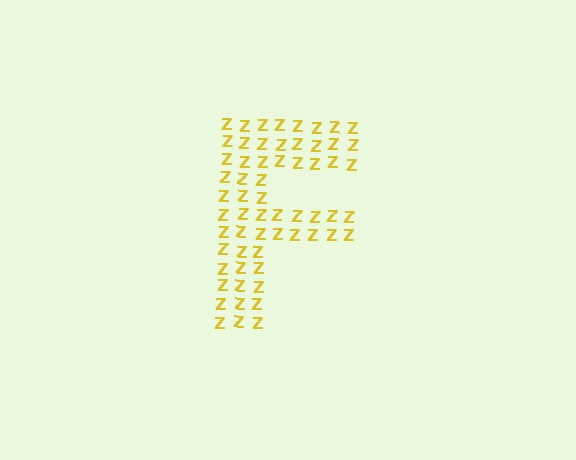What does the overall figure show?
The overall figure shows the letter F.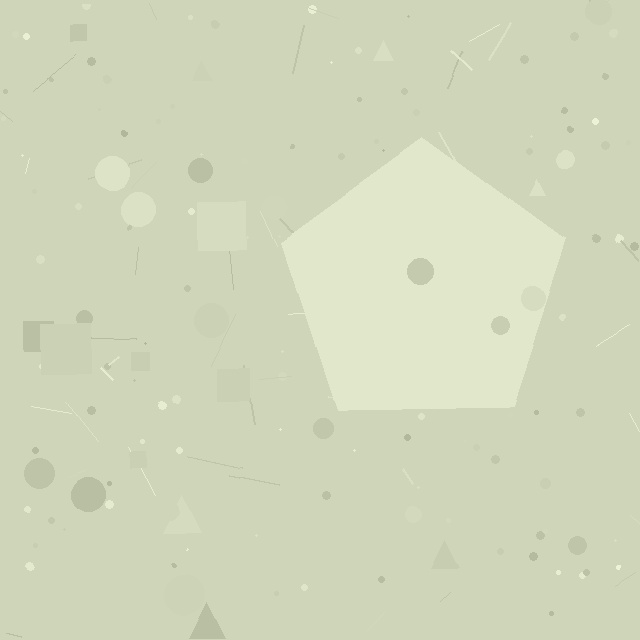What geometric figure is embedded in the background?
A pentagon is embedded in the background.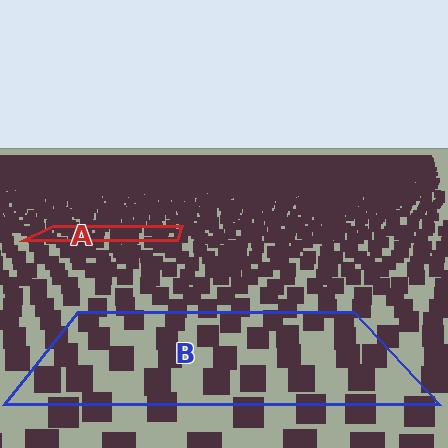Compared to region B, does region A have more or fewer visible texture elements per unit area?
Region A has more texture elements per unit area — they are packed more densely because it is farther away.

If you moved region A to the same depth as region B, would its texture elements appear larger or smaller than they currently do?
They would appear larger. At a closer depth, the same texture elements are projected at a bigger on-screen size.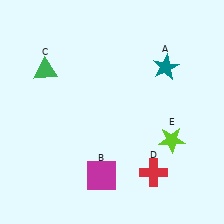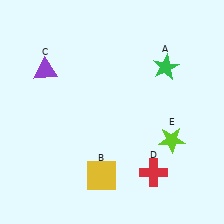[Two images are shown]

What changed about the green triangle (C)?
In Image 1, C is green. In Image 2, it changed to purple.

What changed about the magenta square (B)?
In Image 1, B is magenta. In Image 2, it changed to yellow.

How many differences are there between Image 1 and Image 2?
There are 3 differences between the two images.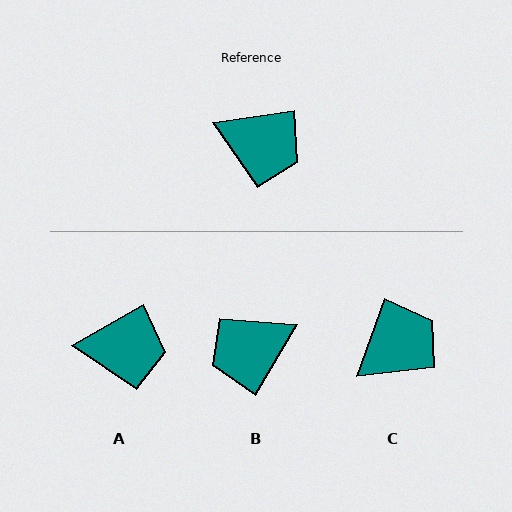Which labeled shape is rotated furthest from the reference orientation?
B, about 129 degrees away.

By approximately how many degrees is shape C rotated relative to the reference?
Approximately 61 degrees counter-clockwise.